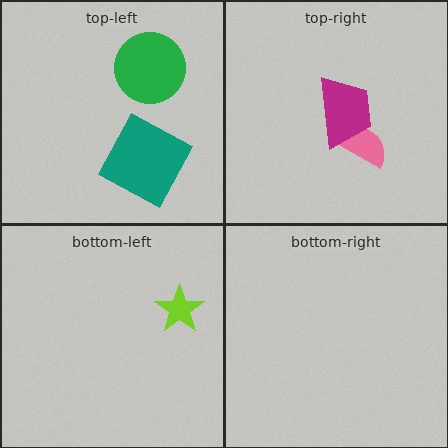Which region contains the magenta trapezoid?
The top-right region.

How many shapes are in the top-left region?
2.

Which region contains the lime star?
The bottom-left region.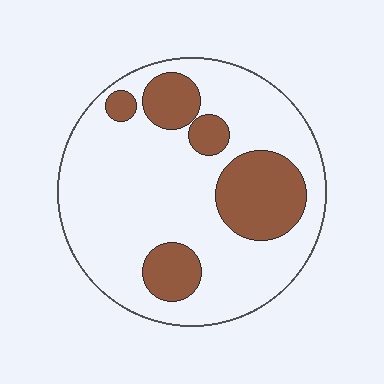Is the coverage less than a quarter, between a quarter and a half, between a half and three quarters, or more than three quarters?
Less than a quarter.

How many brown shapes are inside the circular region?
5.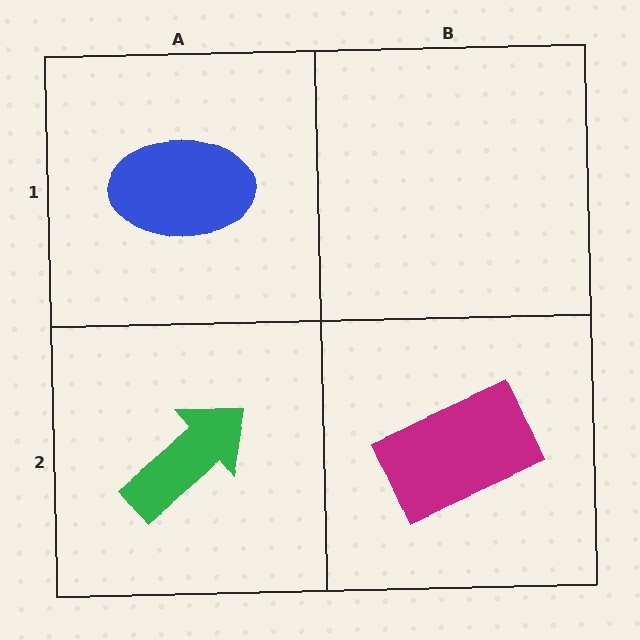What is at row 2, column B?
A magenta rectangle.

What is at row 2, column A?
A green arrow.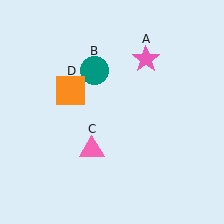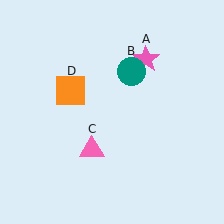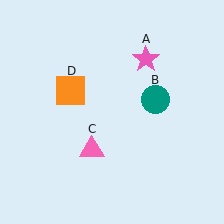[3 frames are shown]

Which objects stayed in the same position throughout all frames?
Pink star (object A) and pink triangle (object C) and orange square (object D) remained stationary.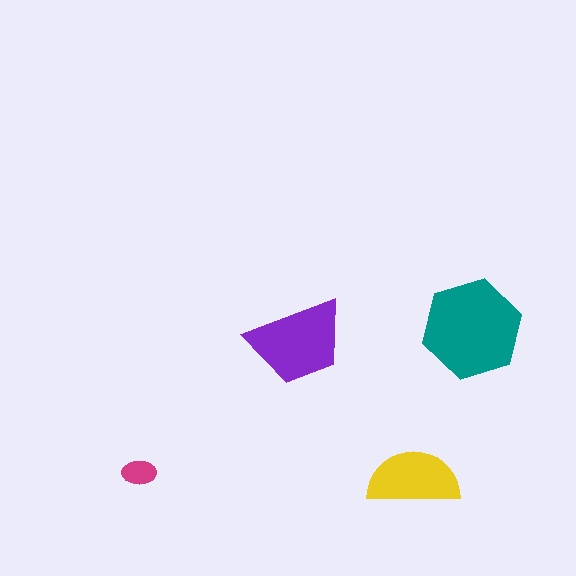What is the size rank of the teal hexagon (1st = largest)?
1st.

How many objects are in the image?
There are 4 objects in the image.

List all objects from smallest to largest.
The magenta ellipse, the yellow semicircle, the purple trapezoid, the teal hexagon.